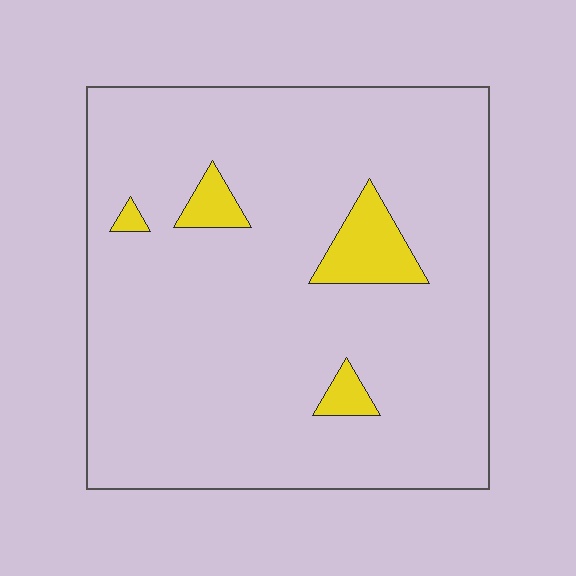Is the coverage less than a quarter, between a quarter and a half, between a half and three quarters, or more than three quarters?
Less than a quarter.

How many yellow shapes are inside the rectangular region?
4.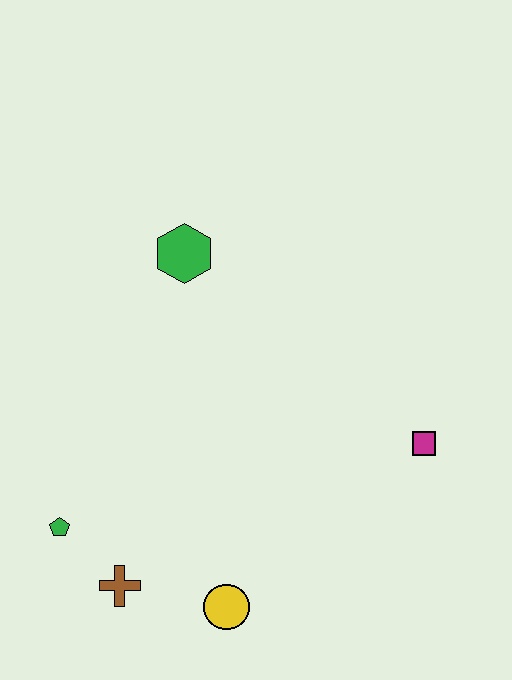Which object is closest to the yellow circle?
The brown cross is closest to the yellow circle.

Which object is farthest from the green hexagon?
The yellow circle is farthest from the green hexagon.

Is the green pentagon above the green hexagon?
No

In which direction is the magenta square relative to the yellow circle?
The magenta square is to the right of the yellow circle.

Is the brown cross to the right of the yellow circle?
No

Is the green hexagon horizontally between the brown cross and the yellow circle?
Yes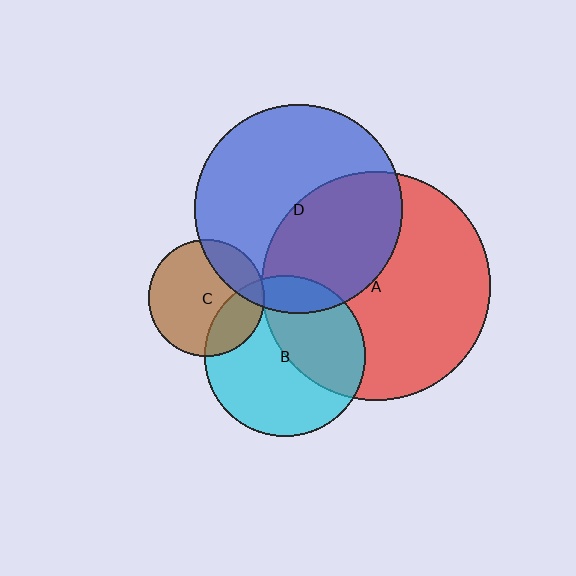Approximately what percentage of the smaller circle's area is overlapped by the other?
Approximately 40%.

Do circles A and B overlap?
Yes.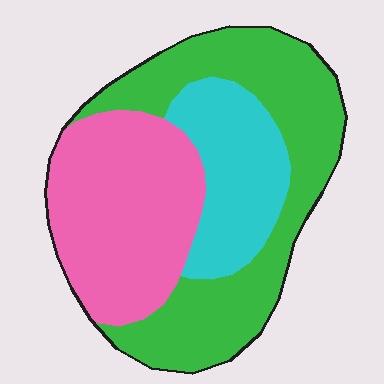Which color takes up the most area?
Green, at roughly 45%.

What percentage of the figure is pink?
Pink covers roughly 35% of the figure.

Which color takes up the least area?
Cyan, at roughly 20%.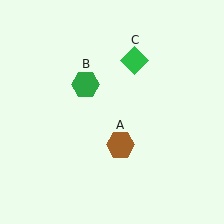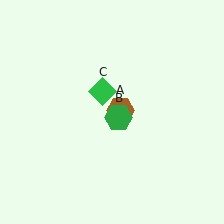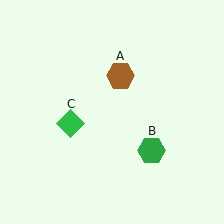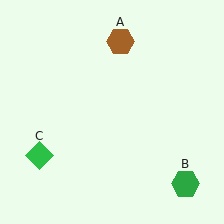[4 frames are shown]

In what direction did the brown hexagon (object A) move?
The brown hexagon (object A) moved up.